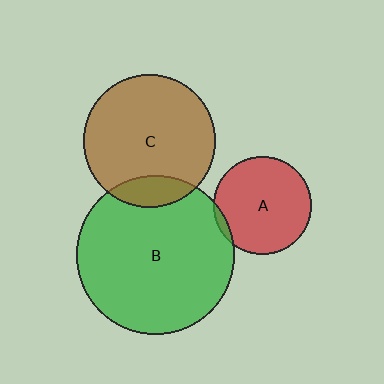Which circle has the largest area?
Circle B (green).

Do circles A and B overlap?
Yes.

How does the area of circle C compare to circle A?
Approximately 1.8 times.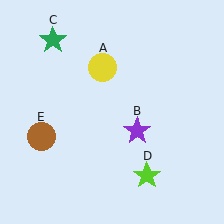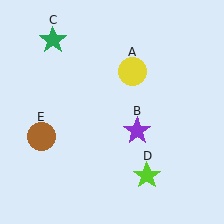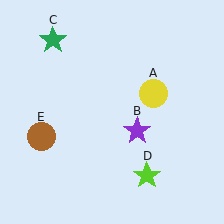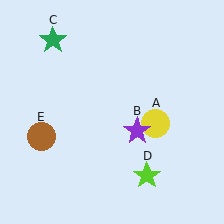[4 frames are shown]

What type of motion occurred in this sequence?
The yellow circle (object A) rotated clockwise around the center of the scene.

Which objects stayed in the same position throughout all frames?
Purple star (object B) and green star (object C) and lime star (object D) and brown circle (object E) remained stationary.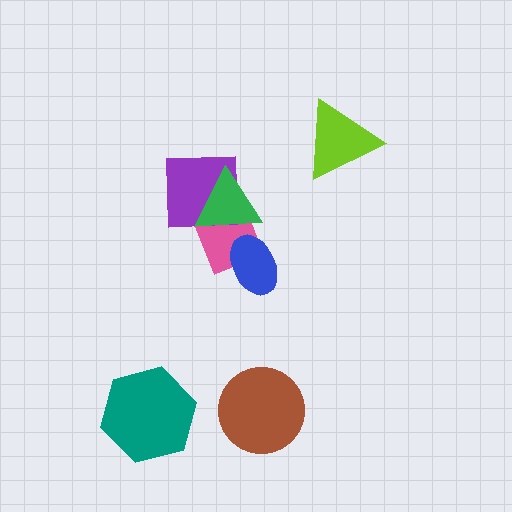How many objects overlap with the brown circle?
0 objects overlap with the brown circle.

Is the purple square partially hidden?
Yes, it is partially covered by another shape.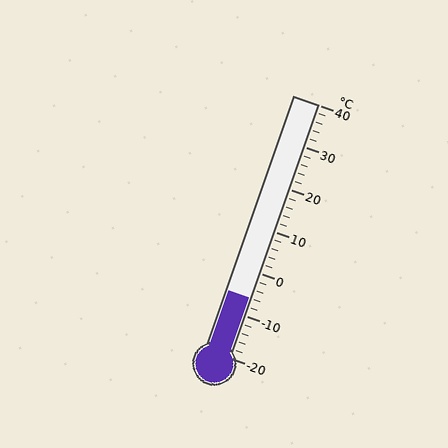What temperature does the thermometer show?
The thermometer shows approximately -6°C.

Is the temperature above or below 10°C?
The temperature is below 10°C.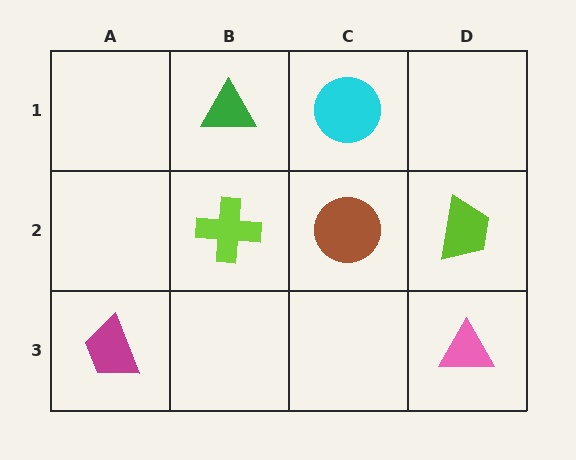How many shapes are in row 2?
3 shapes.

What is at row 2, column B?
A lime cross.